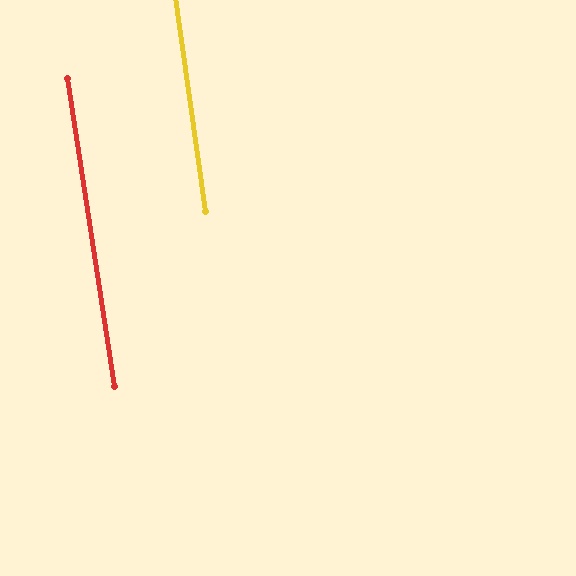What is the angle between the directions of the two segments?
Approximately 1 degree.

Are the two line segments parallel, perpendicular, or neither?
Parallel — their directions differ by only 0.9°.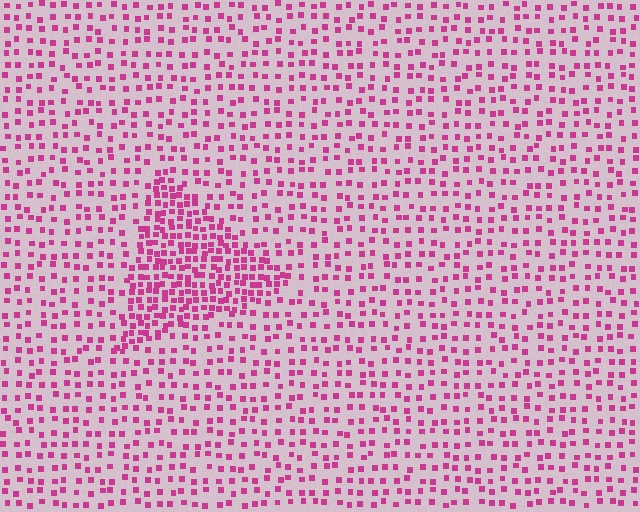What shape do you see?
I see a triangle.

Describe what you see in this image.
The image contains small magenta elements arranged at two different densities. A triangle-shaped region is visible where the elements are more densely packed than the surrounding area.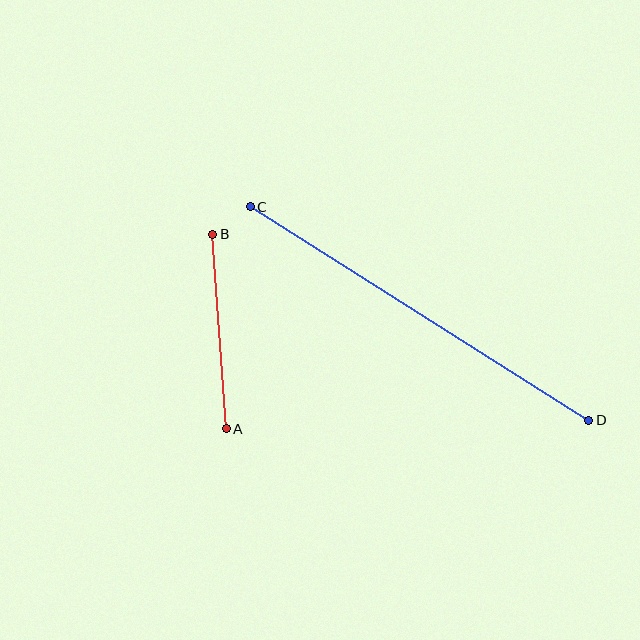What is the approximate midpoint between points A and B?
The midpoint is at approximately (219, 331) pixels.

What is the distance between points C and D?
The distance is approximately 400 pixels.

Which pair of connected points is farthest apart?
Points C and D are farthest apart.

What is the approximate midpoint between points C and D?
The midpoint is at approximately (420, 314) pixels.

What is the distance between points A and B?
The distance is approximately 195 pixels.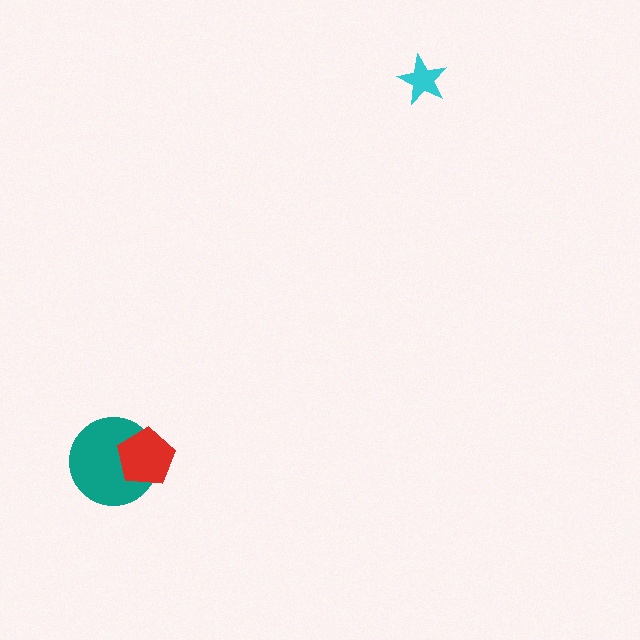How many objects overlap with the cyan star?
0 objects overlap with the cyan star.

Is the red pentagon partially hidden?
No, no other shape covers it.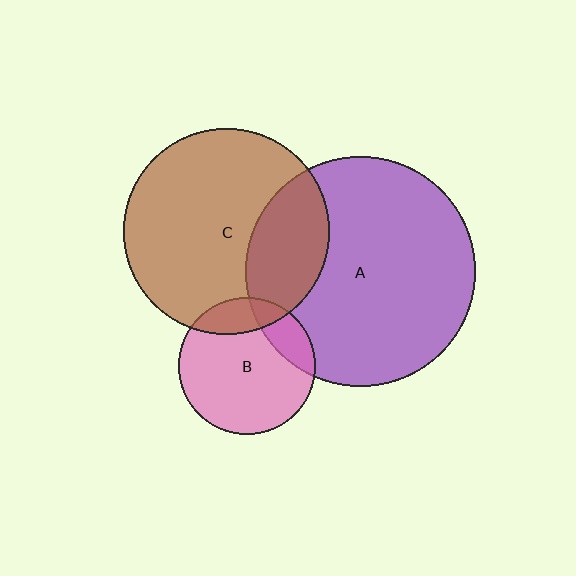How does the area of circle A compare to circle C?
Approximately 1.2 times.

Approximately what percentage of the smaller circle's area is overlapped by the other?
Approximately 15%.